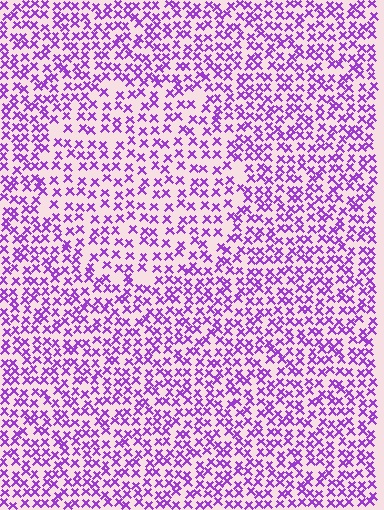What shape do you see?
I see a circle.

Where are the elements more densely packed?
The elements are more densely packed outside the circle boundary.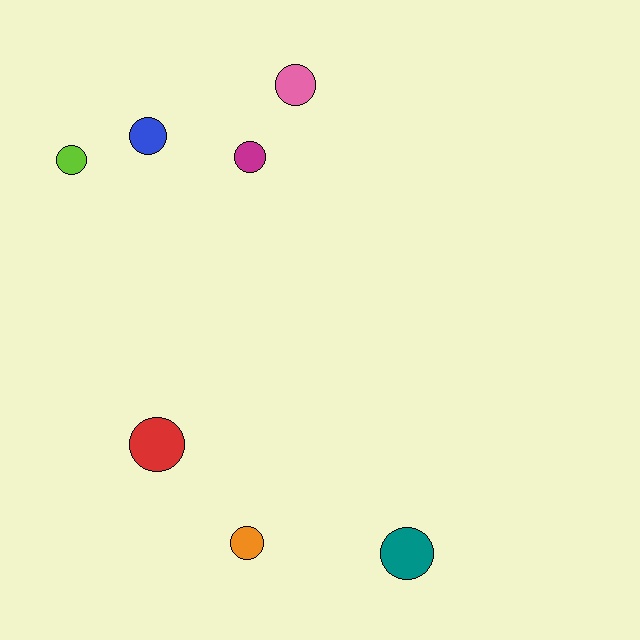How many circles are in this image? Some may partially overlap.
There are 7 circles.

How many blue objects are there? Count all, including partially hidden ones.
There is 1 blue object.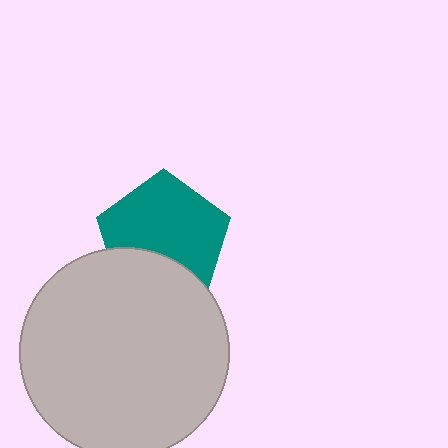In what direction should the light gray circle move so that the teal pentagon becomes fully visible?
The light gray circle should move down. That is the shortest direction to clear the overlap and leave the teal pentagon fully visible.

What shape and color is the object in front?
The object in front is a light gray circle.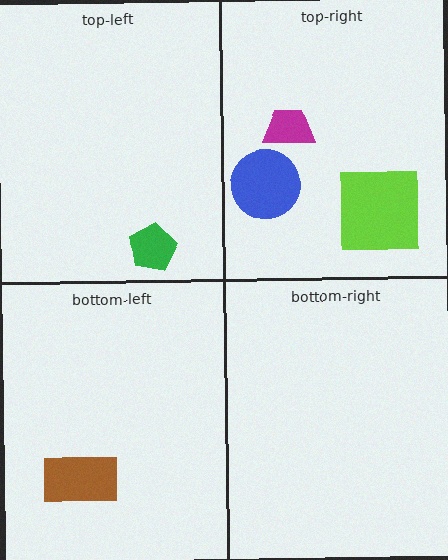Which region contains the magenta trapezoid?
The top-right region.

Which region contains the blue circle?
The top-right region.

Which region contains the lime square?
The top-right region.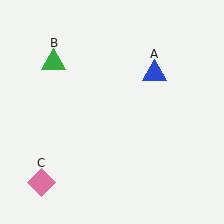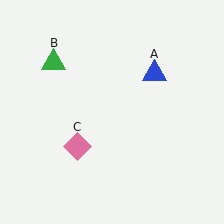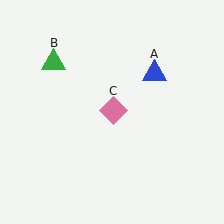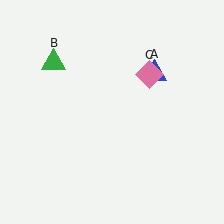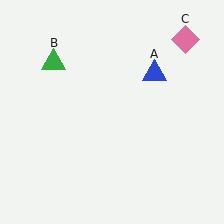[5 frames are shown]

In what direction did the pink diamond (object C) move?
The pink diamond (object C) moved up and to the right.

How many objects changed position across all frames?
1 object changed position: pink diamond (object C).